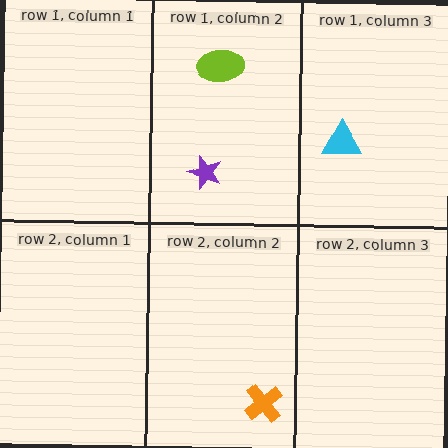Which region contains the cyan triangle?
The row 1, column 3 region.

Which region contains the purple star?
The row 1, column 2 region.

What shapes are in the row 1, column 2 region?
The purple star, the lime ellipse.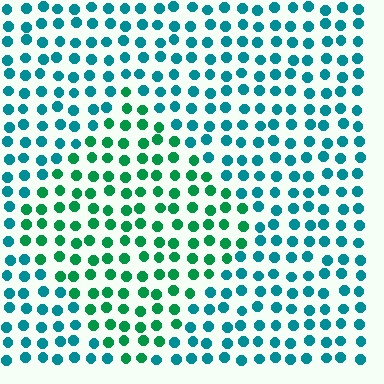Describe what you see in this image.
The image is filled with small teal elements in a uniform arrangement. A diamond-shaped region is visible where the elements are tinted to a slightly different hue, forming a subtle color boundary.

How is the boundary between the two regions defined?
The boundary is defined purely by a slight shift in hue (about 36 degrees). Spacing, size, and orientation are identical on both sides.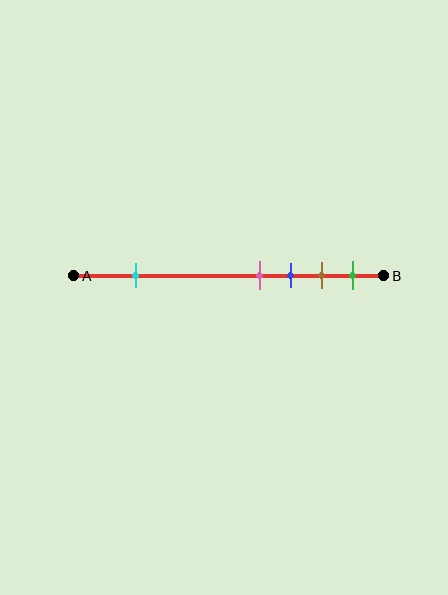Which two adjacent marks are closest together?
The pink and blue marks are the closest adjacent pair.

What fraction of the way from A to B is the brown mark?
The brown mark is approximately 80% (0.8) of the way from A to B.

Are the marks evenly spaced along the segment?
No, the marks are not evenly spaced.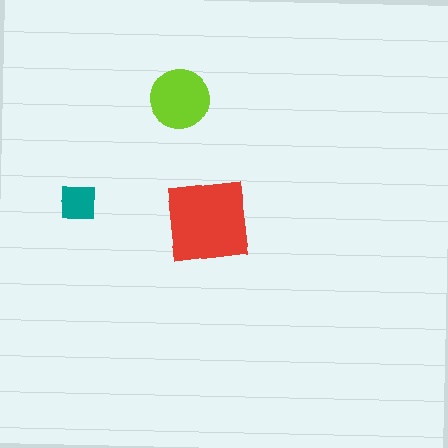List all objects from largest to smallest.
The red square, the lime circle, the teal square.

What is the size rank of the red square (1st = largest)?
1st.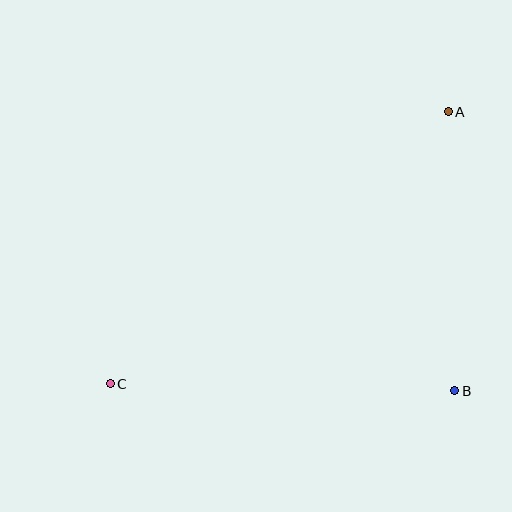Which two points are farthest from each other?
Points A and C are farthest from each other.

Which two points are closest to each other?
Points A and B are closest to each other.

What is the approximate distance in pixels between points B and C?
The distance between B and C is approximately 344 pixels.